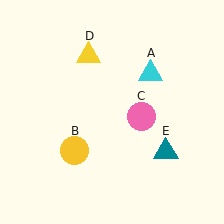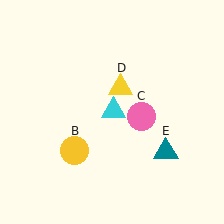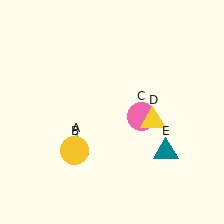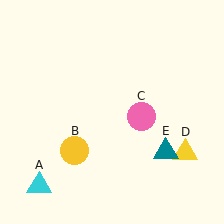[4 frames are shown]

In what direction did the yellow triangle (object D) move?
The yellow triangle (object D) moved down and to the right.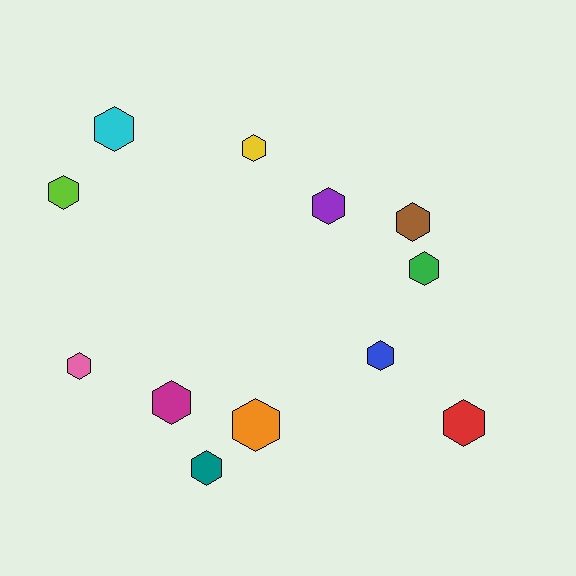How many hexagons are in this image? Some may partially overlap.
There are 12 hexagons.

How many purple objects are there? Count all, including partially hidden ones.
There is 1 purple object.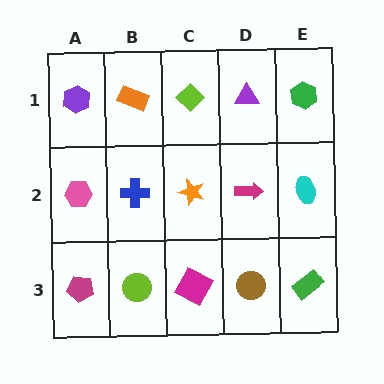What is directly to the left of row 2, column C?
A blue cross.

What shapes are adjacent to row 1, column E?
A cyan ellipse (row 2, column E), a purple triangle (row 1, column D).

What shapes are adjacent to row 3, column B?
A blue cross (row 2, column B), a magenta pentagon (row 3, column A), a magenta square (row 3, column C).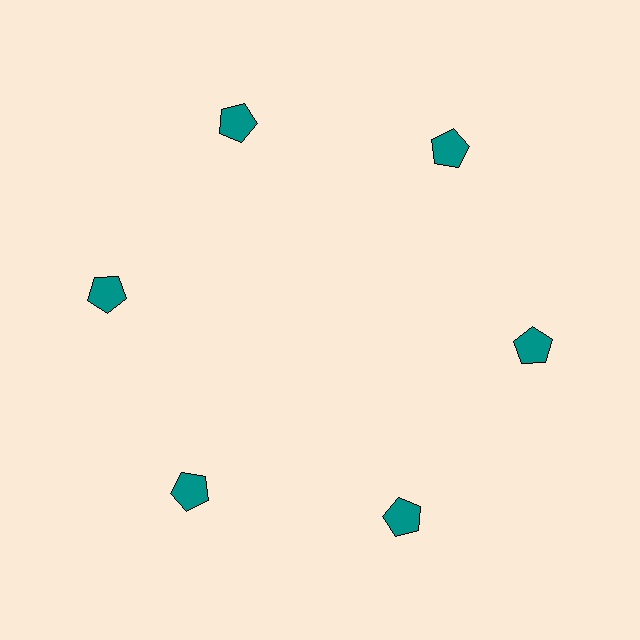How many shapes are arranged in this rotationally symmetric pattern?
There are 6 shapes, arranged in 6 groups of 1.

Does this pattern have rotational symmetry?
Yes, this pattern has 6-fold rotational symmetry. It looks the same after rotating 60 degrees around the center.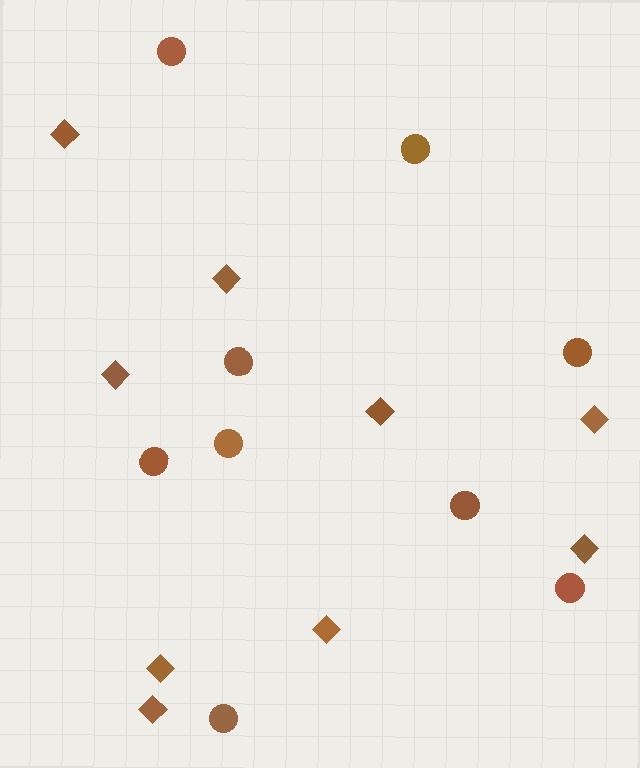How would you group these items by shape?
There are 2 groups: one group of circles (9) and one group of diamonds (9).